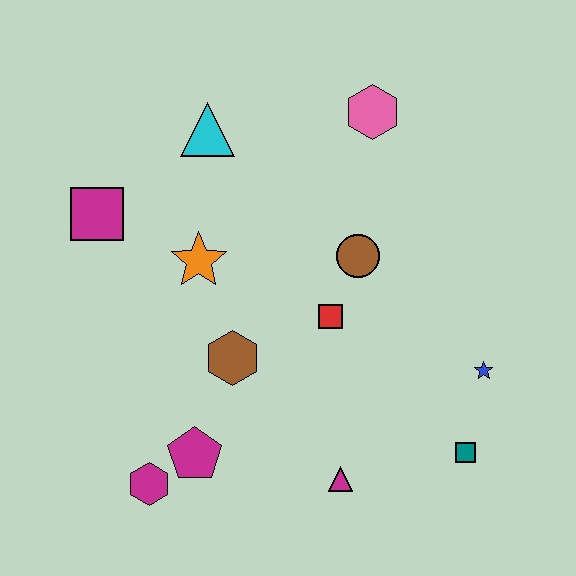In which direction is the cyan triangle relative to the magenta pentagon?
The cyan triangle is above the magenta pentagon.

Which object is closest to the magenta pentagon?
The magenta hexagon is closest to the magenta pentagon.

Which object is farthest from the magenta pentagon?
The pink hexagon is farthest from the magenta pentagon.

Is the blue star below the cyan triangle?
Yes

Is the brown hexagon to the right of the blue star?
No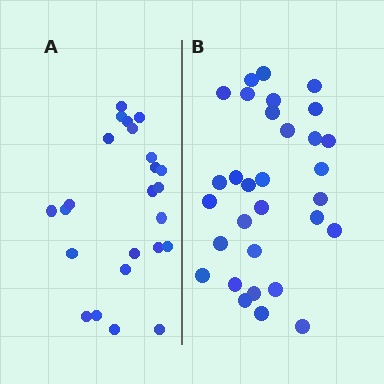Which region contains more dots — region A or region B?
Region B (the right region) has more dots.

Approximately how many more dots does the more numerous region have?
Region B has roughly 8 or so more dots than region A.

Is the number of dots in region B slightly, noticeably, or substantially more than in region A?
Region B has noticeably more, but not dramatically so. The ratio is roughly 1.3 to 1.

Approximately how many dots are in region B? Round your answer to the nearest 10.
About 30 dots. (The exact count is 31, which rounds to 30.)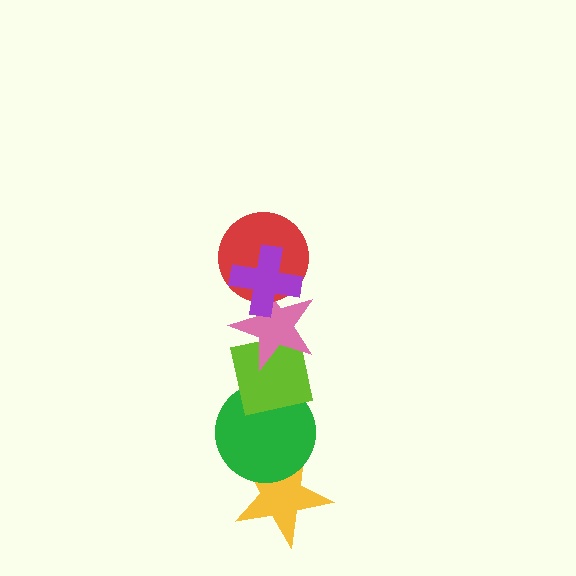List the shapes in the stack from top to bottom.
From top to bottom: the purple cross, the red circle, the pink star, the lime square, the green circle, the yellow star.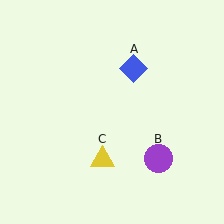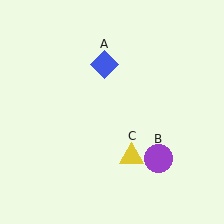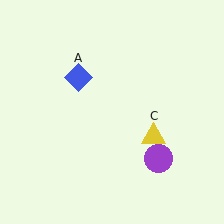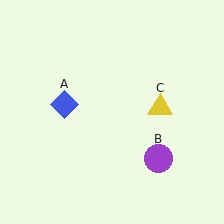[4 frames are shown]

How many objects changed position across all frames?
2 objects changed position: blue diamond (object A), yellow triangle (object C).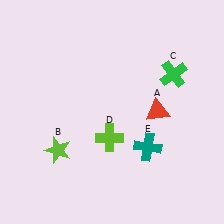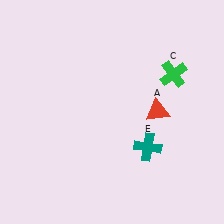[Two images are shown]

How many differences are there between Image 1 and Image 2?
There are 2 differences between the two images.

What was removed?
The lime cross (D), the lime star (B) were removed in Image 2.